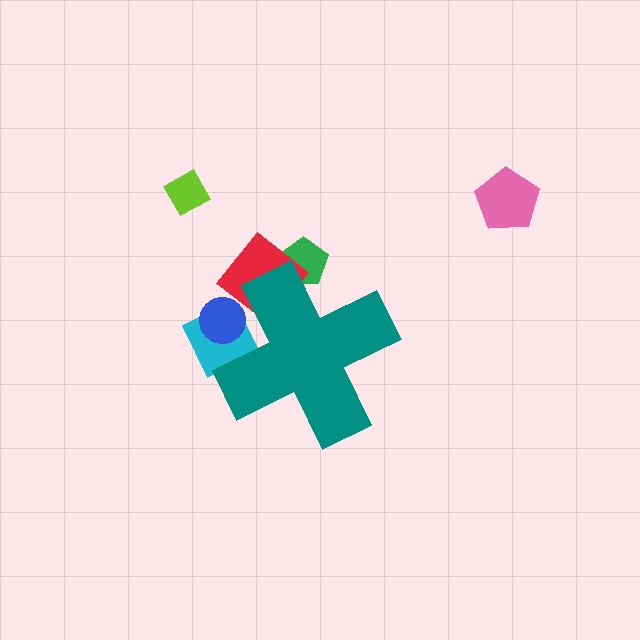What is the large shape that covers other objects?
A teal cross.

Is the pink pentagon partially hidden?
No, the pink pentagon is fully visible.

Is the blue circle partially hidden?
Yes, the blue circle is partially hidden behind the teal cross.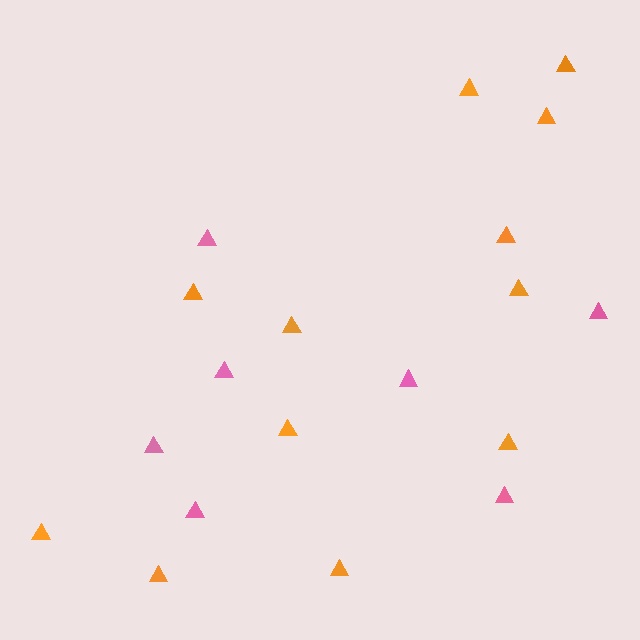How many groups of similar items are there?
There are 2 groups: one group of pink triangles (7) and one group of orange triangles (12).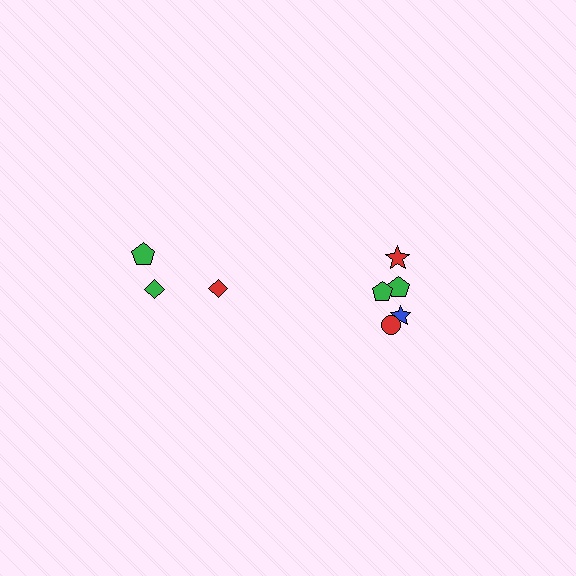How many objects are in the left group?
There are 3 objects.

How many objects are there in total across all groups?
There are 8 objects.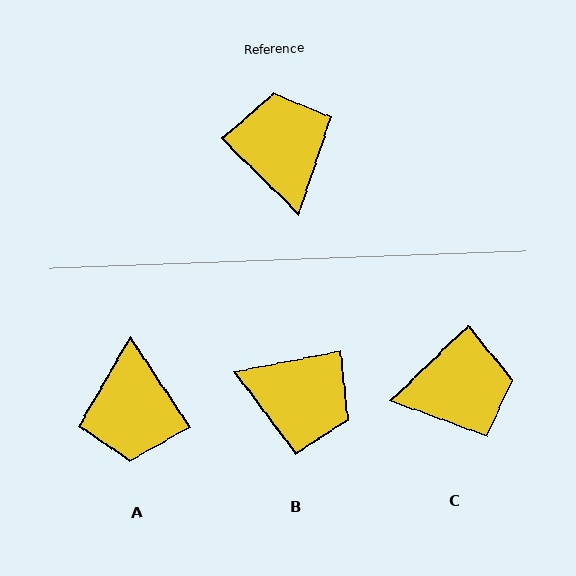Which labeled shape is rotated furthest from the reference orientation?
A, about 168 degrees away.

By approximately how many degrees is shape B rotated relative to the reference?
Approximately 125 degrees clockwise.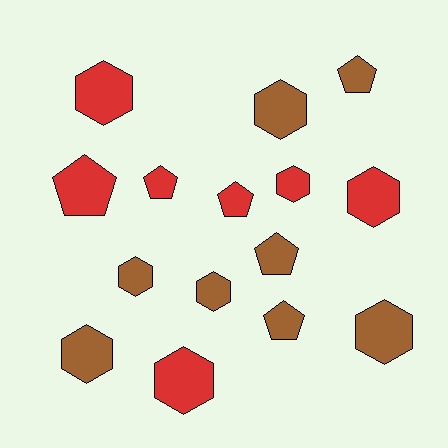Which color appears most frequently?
Brown, with 8 objects.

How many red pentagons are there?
There are 3 red pentagons.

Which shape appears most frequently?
Hexagon, with 9 objects.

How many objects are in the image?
There are 15 objects.